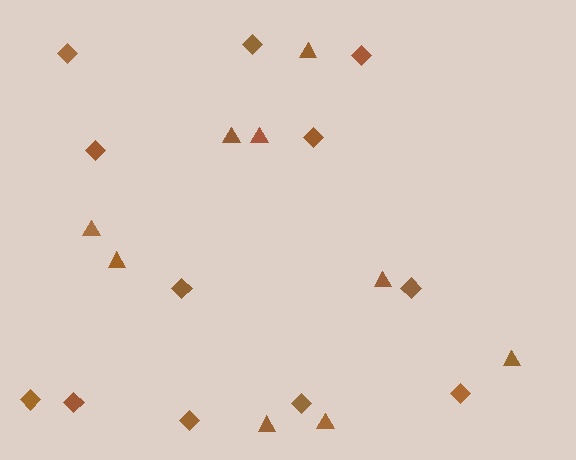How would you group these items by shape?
There are 2 groups: one group of diamonds (12) and one group of triangles (9).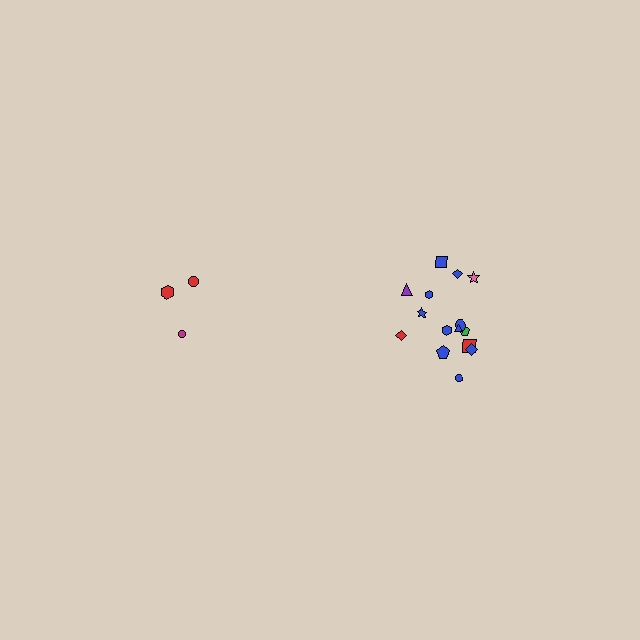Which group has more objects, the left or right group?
The right group.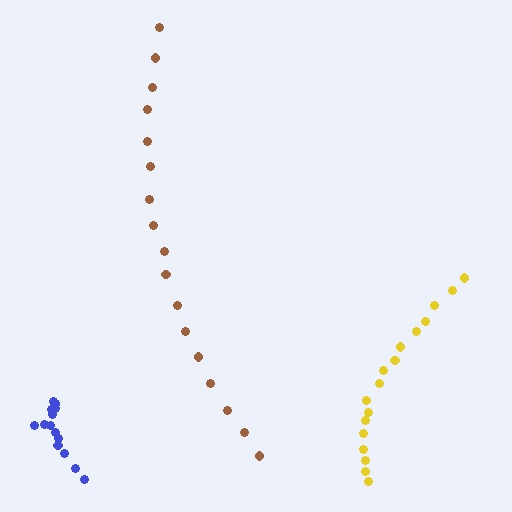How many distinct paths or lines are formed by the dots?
There are 3 distinct paths.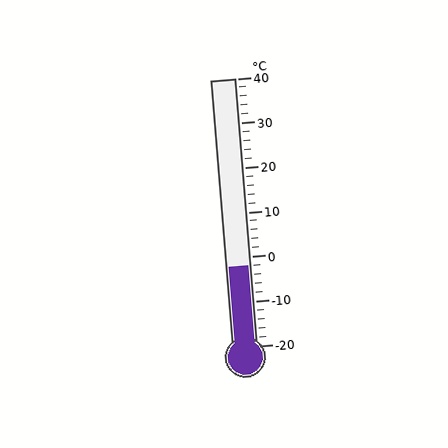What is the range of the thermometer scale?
The thermometer scale ranges from -20°C to 40°C.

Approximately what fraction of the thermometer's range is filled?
The thermometer is filled to approximately 30% of its range.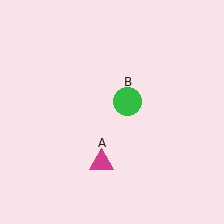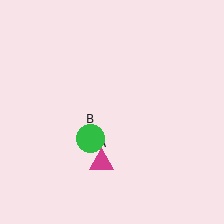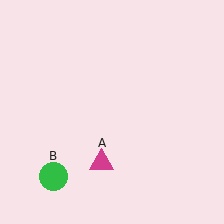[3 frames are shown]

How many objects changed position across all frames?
1 object changed position: green circle (object B).